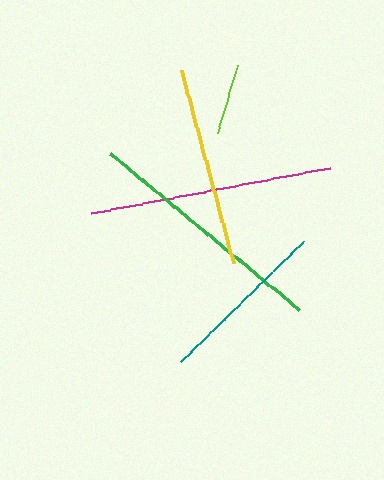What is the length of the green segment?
The green segment is approximately 245 pixels long.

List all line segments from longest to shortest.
From longest to shortest: green, magenta, yellow, teal, lime.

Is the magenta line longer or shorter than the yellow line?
The magenta line is longer than the yellow line.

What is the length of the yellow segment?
The yellow segment is approximately 199 pixels long.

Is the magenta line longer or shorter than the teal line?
The magenta line is longer than the teal line.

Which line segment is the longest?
The green line is the longest at approximately 245 pixels.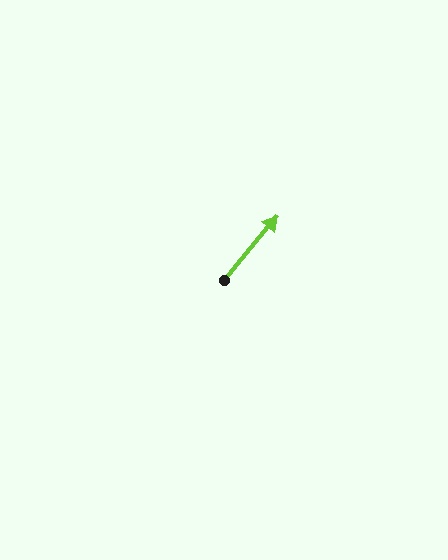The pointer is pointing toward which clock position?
Roughly 1 o'clock.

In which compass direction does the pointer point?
Northeast.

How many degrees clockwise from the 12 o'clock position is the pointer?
Approximately 40 degrees.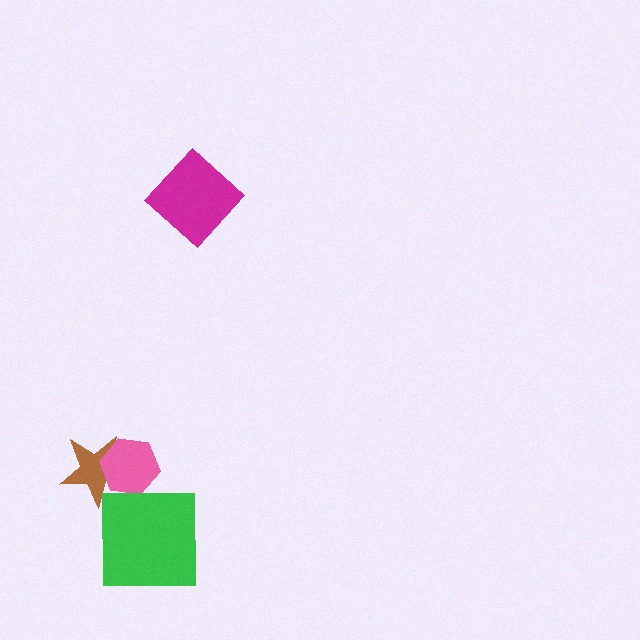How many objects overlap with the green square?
0 objects overlap with the green square.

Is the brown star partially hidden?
Yes, it is partially covered by another shape.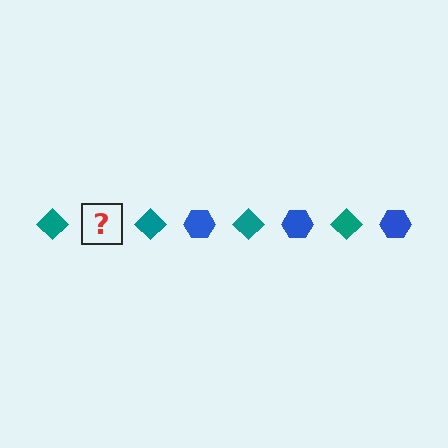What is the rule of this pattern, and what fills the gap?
The rule is that the pattern alternates between teal diamond and blue hexagon. The gap should be filled with a blue hexagon.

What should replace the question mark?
The question mark should be replaced with a blue hexagon.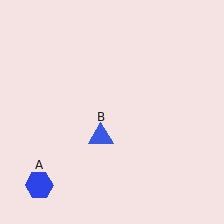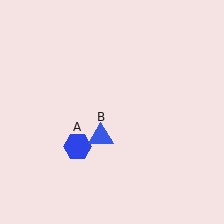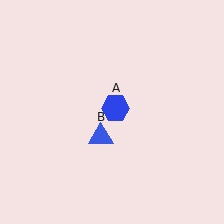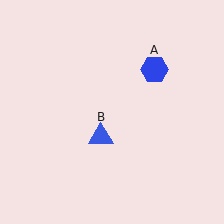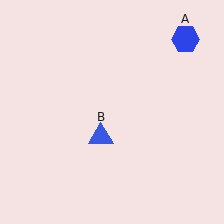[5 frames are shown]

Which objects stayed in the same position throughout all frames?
Blue triangle (object B) remained stationary.